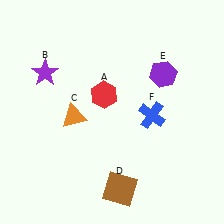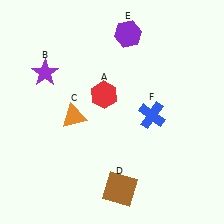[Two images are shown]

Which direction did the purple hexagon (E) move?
The purple hexagon (E) moved up.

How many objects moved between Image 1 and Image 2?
1 object moved between the two images.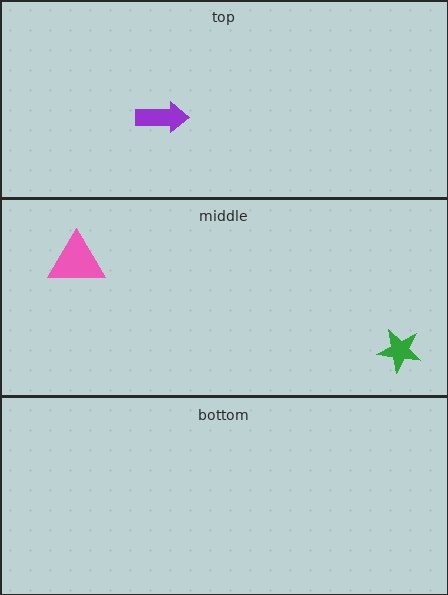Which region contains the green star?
The middle region.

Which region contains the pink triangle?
The middle region.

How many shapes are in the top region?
1.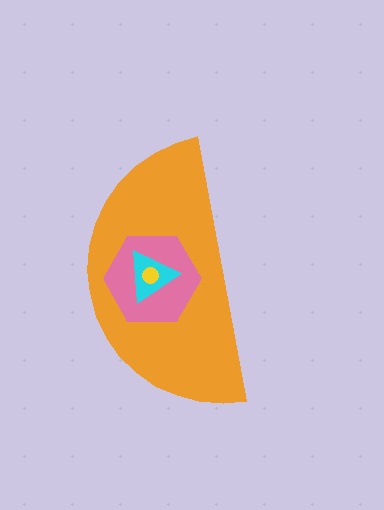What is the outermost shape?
The orange semicircle.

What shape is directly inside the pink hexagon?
The cyan triangle.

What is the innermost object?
The yellow circle.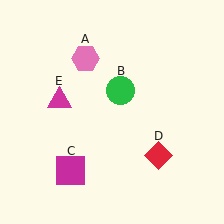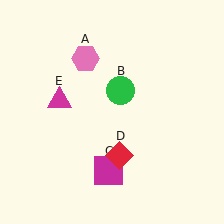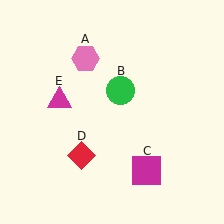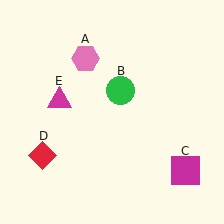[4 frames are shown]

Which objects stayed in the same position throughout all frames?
Pink hexagon (object A) and green circle (object B) and magenta triangle (object E) remained stationary.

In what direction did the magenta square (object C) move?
The magenta square (object C) moved right.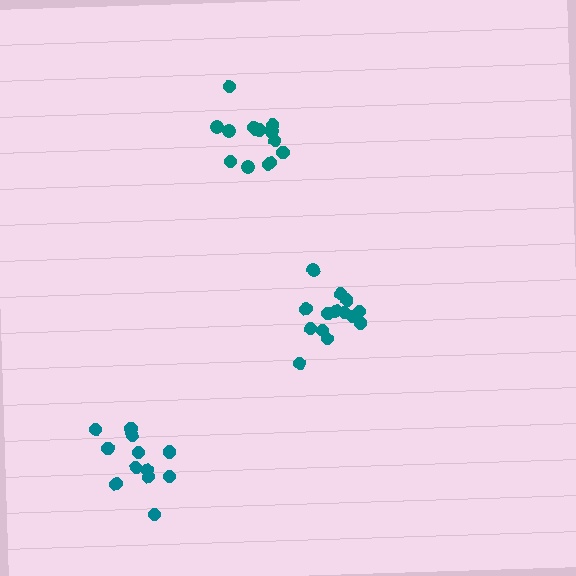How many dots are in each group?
Group 1: 14 dots, Group 2: 12 dots, Group 3: 14 dots (40 total).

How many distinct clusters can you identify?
There are 3 distinct clusters.